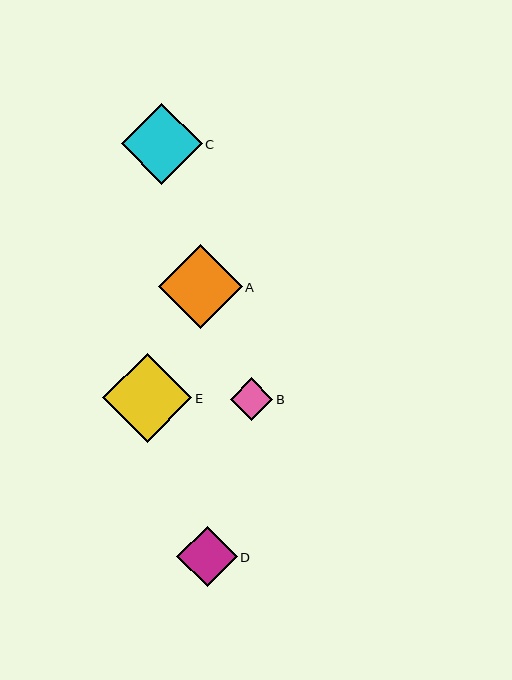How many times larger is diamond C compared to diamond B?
Diamond C is approximately 1.9 times the size of diamond B.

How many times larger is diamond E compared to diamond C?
Diamond E is approximately 1.1 times the size of diamond C.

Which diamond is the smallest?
Diamond B is the smallest with a size of approximately 42 pixels.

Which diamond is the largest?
Diamond E is the largest with a size of approximately 89 pixels.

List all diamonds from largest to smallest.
From largest to smallest: E, A, C, D, B.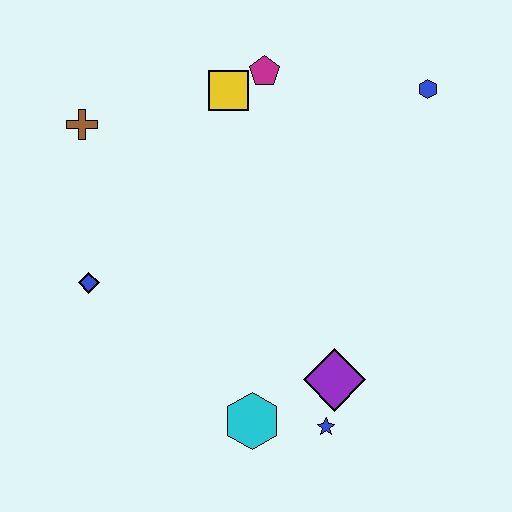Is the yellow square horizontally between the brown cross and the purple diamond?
Yes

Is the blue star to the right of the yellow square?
Yes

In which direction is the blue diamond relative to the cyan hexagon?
The blue diamond is to the left of the cyan hexagon.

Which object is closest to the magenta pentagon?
The yellow square is closest to the magenta pentagon.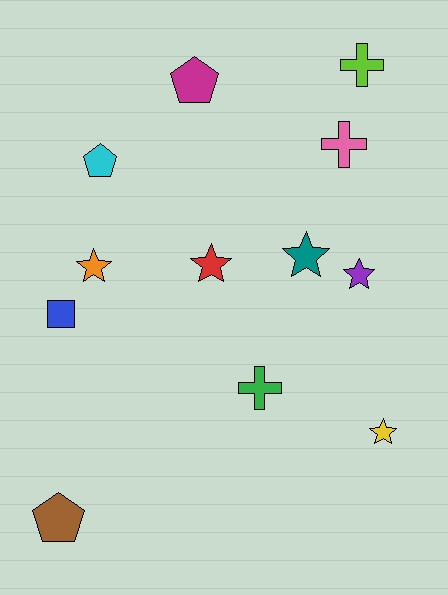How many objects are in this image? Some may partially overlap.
There are 12 objects.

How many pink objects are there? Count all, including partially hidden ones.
There is 1 pink object.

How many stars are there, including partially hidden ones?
There are 5 stars.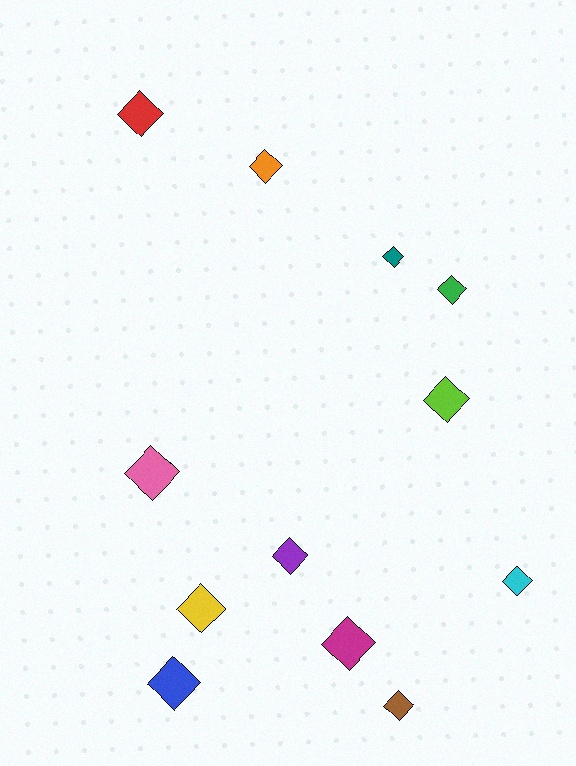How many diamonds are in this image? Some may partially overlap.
There are 12 diamonds.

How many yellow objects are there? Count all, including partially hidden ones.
There is 1 yellow object.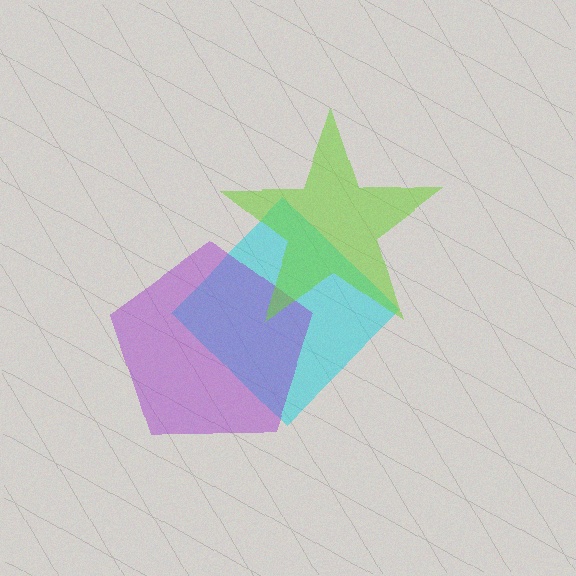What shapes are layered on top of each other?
The layered shapes are: a cyan diamond, a purple pentagon, a lime star.